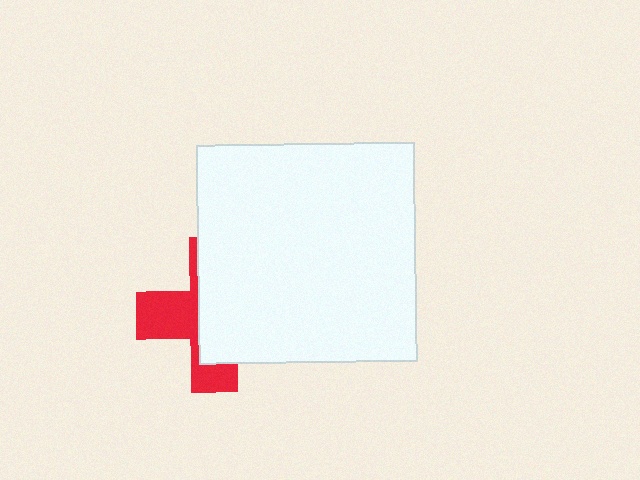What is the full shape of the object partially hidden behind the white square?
The partially hidden object is a red cross.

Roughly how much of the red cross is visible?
A small part of it is visible (roughly 40%).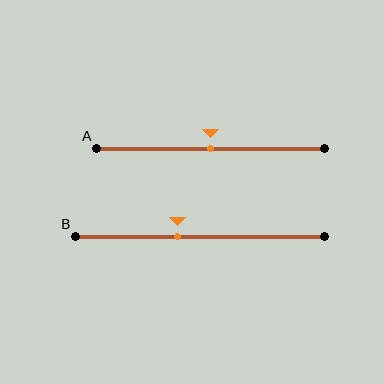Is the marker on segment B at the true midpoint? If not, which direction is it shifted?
No, the marker on segment B is shifted to the left by about 9% of the segment length.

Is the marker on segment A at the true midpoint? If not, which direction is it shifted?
Yes, the marker on segment A is at the true midpoint.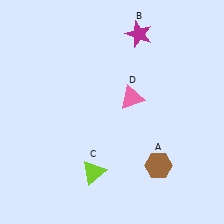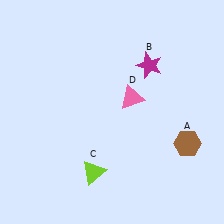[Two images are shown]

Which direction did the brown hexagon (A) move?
The brown hexagon (A) moved right.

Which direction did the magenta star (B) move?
The magenta star (B) moved down.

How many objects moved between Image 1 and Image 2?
2 objects moved between the two images.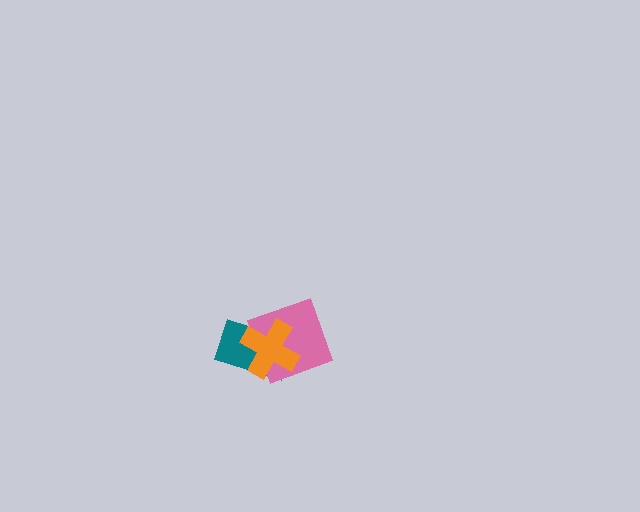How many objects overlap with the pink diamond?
2 objects overlap with the pink diamond.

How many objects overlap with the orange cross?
2 objects overlap with the orange cross.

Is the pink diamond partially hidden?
Yes, it is partially covered by another shape.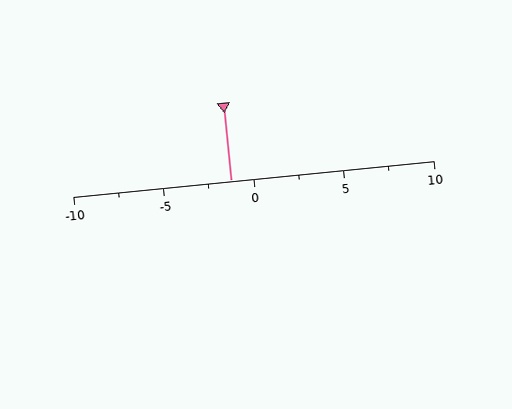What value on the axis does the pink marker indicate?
The marker indicates approximately -1.2.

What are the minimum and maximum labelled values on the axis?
The axis runs from -10 to 10.